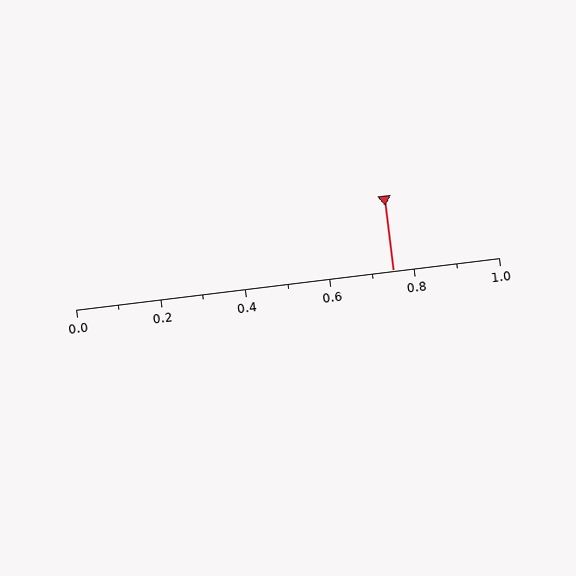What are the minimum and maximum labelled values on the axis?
The axis runs from 0.0 to 1.0.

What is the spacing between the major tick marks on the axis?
The major ticks are spaced 0.2 apart.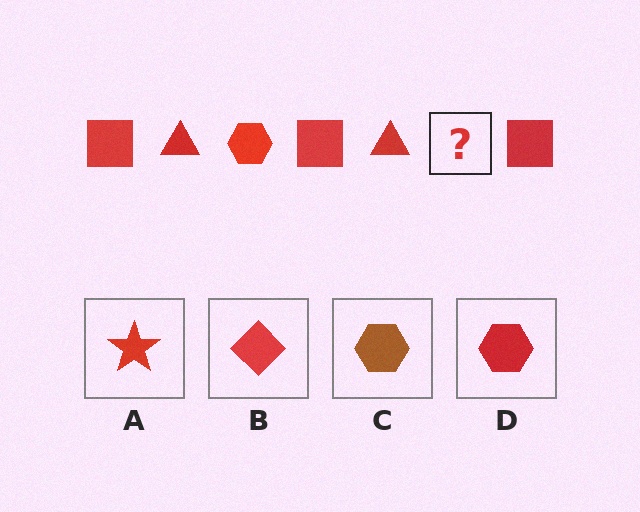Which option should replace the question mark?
Option D.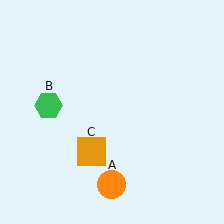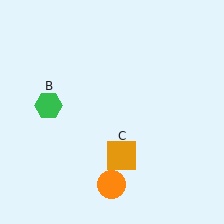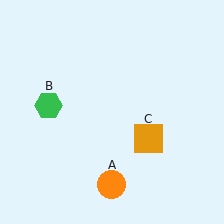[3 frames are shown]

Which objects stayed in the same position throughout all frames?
Orange circle (object A) and green hexagon (object B) remained stationary.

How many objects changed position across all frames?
1 object changed position: orange square (object C).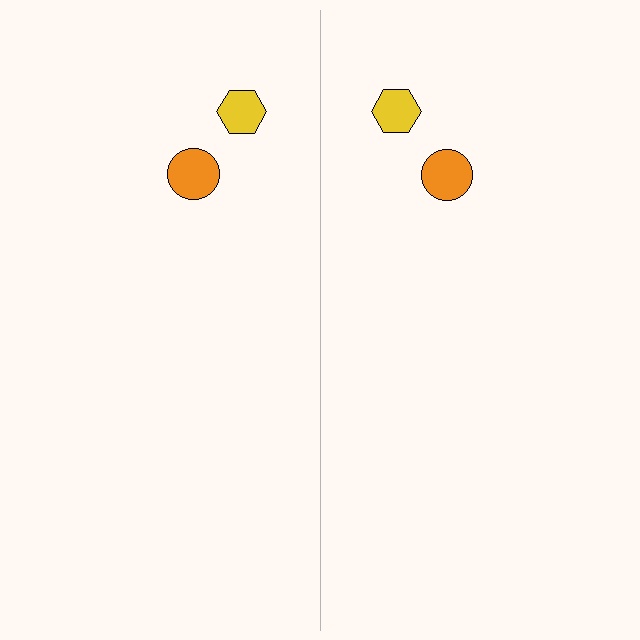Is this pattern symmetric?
Yes, this pattern has bilateral (reflection) symmetry.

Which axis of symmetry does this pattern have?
The pattern has a vertical axis of symmetry running through the center of the image.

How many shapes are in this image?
There are 4 shapes in this image.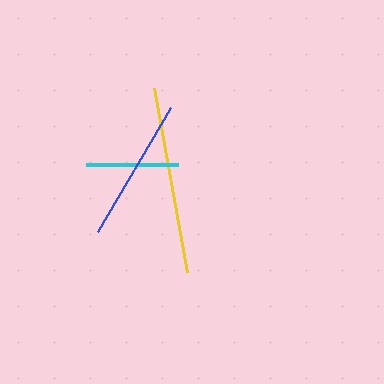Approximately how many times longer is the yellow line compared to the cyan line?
The yellow line is approximately 2.0 times the length of the cyan line.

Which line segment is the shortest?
The cyan line is the shortest at approximately 91 pixels.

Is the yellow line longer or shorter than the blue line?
The yellow line is longer than the blue line.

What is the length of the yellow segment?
The yellow segment is approximately 187 pixels long.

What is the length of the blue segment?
The blue segment is approximately 144 pixels long.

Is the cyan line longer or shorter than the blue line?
The blue line is longer than the cyan line.